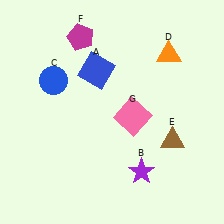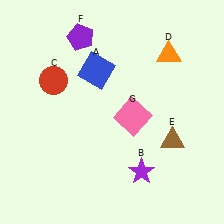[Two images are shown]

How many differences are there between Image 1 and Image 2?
There are 2 differences between the two images.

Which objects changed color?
C changed from blue to red. F changed from magenta to purple.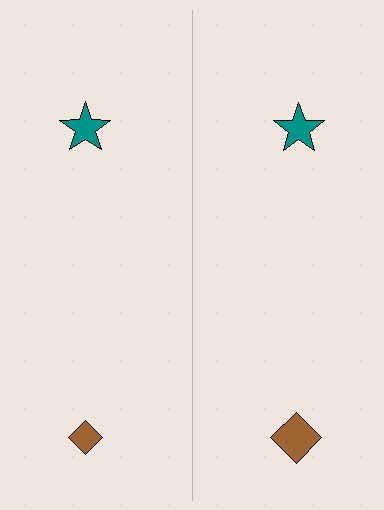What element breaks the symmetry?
The brown diamond on the right side has a different size than its mirror counterpart.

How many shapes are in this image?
There are 4 shapes in this image.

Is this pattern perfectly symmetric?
No, the pattern is not perfectly symmetric. The brown diamond on the right side has a different size than its mirror counterpart.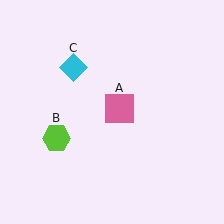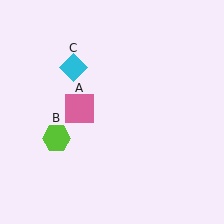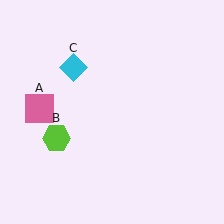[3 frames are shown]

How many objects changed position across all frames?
1 object changed position: pink square (object A).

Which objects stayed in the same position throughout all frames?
Lime hexagon (object B) and cyan diamond (object C) remained stationary.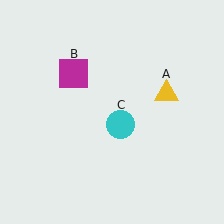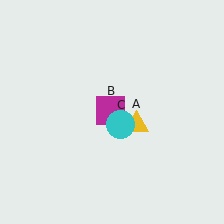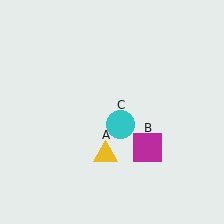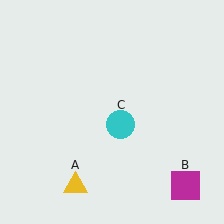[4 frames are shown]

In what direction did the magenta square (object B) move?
The magenta square (object B) moved down and to the right.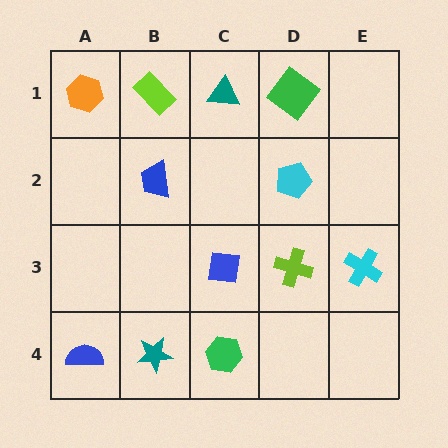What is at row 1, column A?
An orange hexagon.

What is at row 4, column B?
A teal star.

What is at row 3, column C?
A blue square.